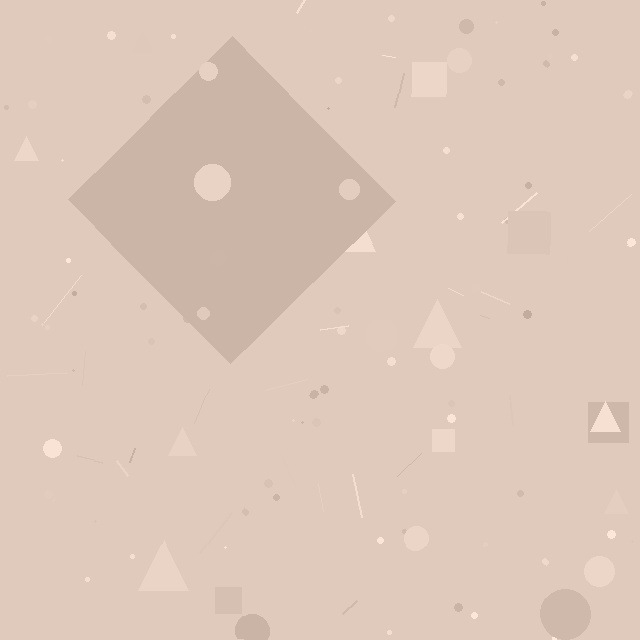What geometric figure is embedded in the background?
A diamond is embedded in the background.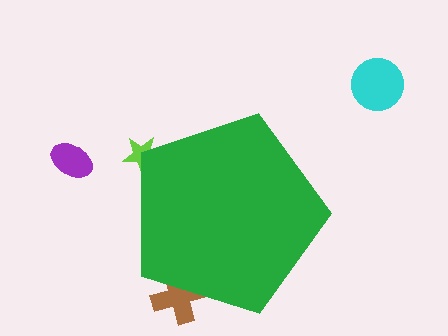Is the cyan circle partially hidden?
No, the cyan circle is fully visible.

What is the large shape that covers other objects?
A green pentagon.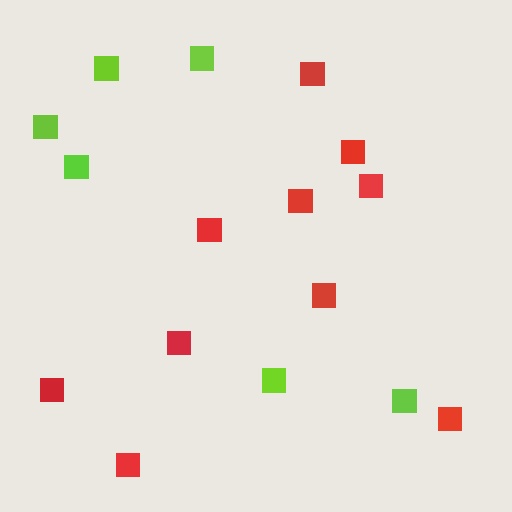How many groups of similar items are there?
There are 2 groups: one group of red squares (10) and one group of lime squares (6).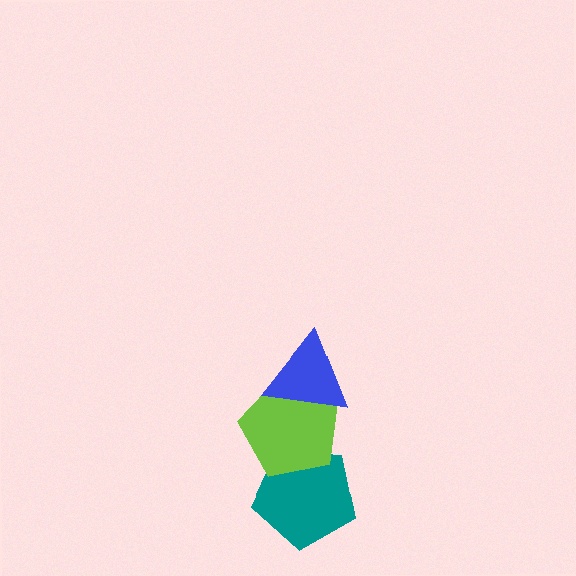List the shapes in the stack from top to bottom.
From top to bottom: the blue triangle, the lime pentagon, the teal pentagon.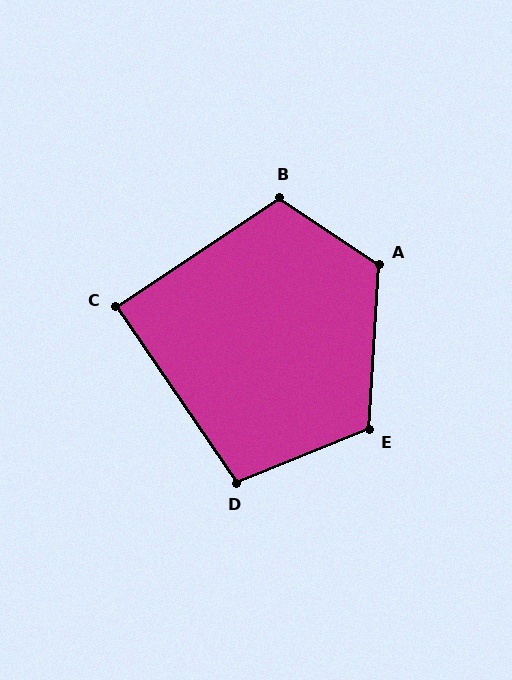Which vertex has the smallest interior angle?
C, at approximately 89 degrees.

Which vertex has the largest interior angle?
A, at approximately 121 degrees.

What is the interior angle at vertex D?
Approximately 102 degrees (obtuse).